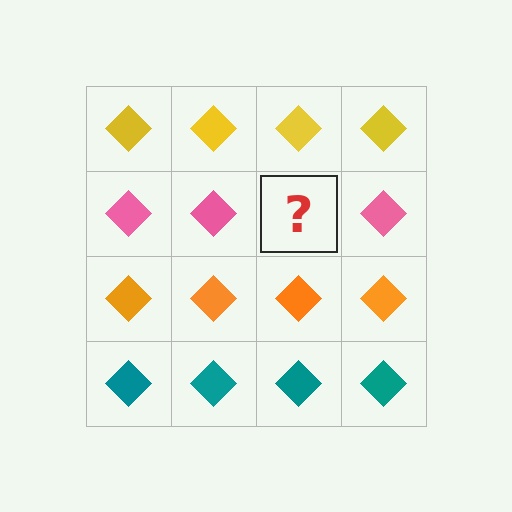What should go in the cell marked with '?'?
The missing cell should contain a pink diamond.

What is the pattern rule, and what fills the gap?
The rule is that each row has a consistent color. The gap should be filled with a pink diamond.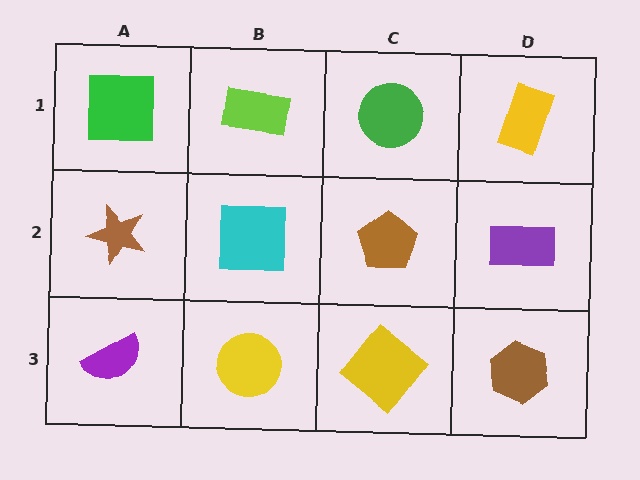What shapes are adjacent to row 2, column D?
A yellow rectangle (row 1, column D), a brown hexagon (row 3, column D), a brown pentagon (row 2, column C).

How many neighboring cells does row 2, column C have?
4.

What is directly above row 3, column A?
A brown star.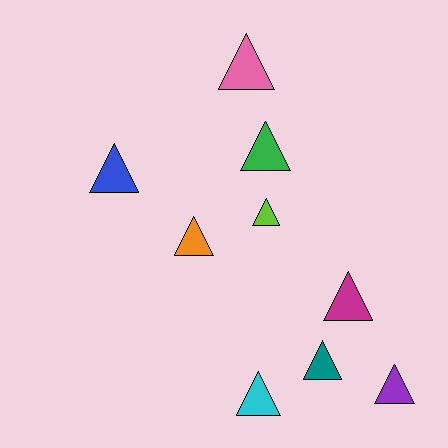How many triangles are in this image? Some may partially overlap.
There are 9 triangles.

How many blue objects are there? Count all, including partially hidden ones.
There is 1 blue object.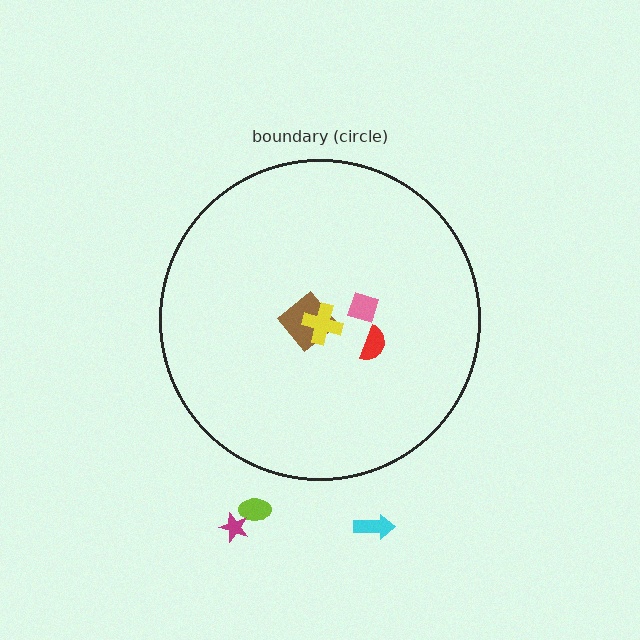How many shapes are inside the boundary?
4 inside, 3 outside.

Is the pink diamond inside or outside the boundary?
Inside.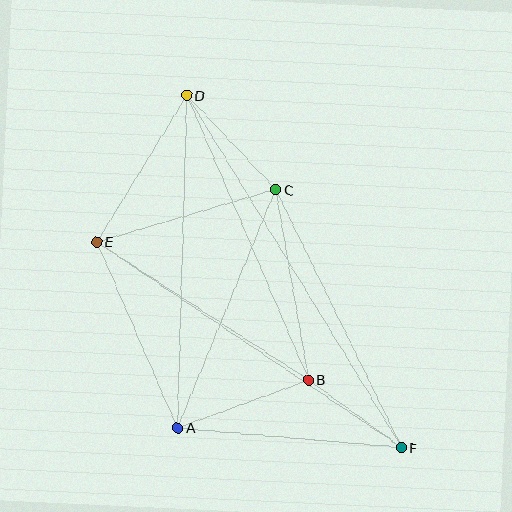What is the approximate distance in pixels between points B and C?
The distance between B and C is approximately 193 pixels.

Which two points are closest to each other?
Points B and F are closest to each other.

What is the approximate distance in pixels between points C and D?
The distance between C and D is approximately 130 pixels.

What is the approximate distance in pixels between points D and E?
The distance between D and E is approximately 172 pixels.